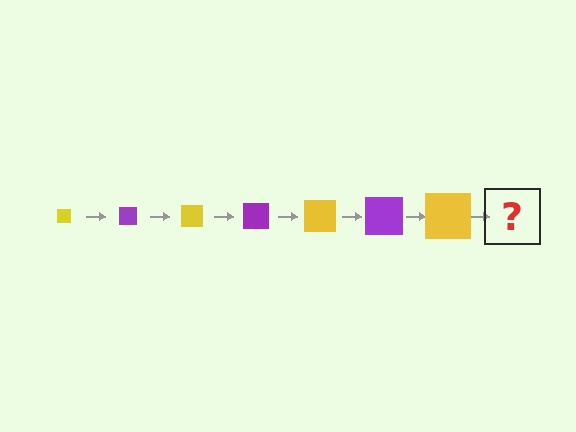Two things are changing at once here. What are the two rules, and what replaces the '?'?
The two rules are that the square grows larger each step and the color cycles through yellow and purple. The '?' should be a purple square, larger than the previous one.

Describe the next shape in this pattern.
It should be a purple square, larger than the previous one.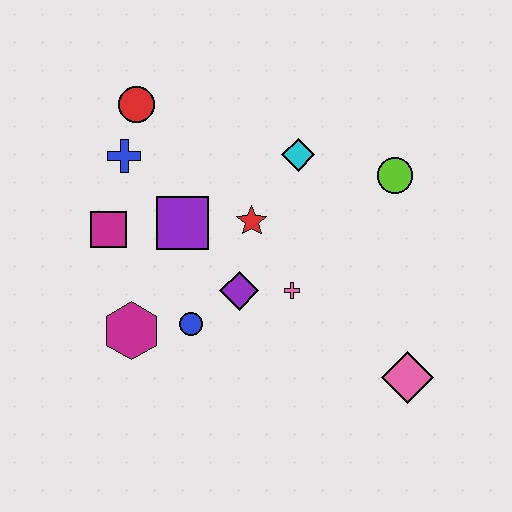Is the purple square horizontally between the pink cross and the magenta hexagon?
Yes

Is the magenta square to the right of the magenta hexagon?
No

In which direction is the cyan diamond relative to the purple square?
The cyan diamond is to the right of the purple square.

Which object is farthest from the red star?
The pink diamond is farthest from the red star.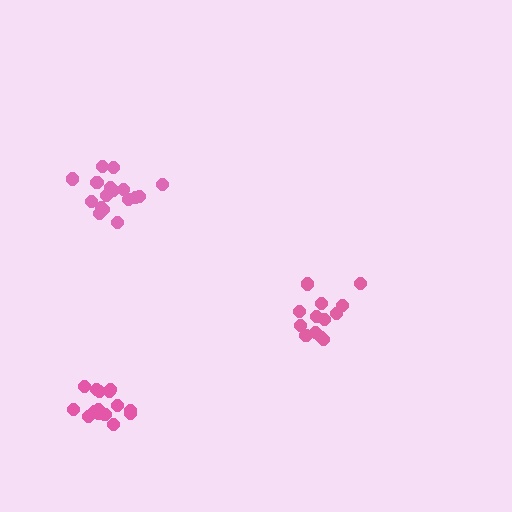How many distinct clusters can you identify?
There are 3 distinct clusters.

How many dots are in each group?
Group 1: 13 dots, Group 2: 15 dots, Group 3: 17 dots (45 total).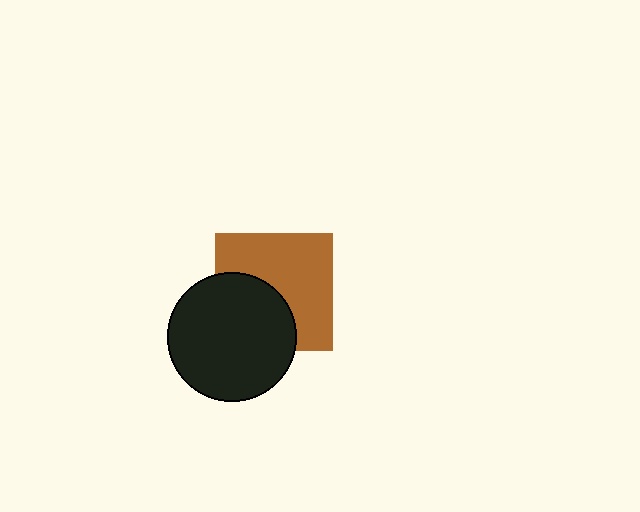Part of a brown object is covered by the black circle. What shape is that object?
It is a square.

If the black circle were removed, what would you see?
You would see the complete brown square.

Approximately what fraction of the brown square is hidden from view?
Roughly 40% of the brown square is hidden behind the black circle.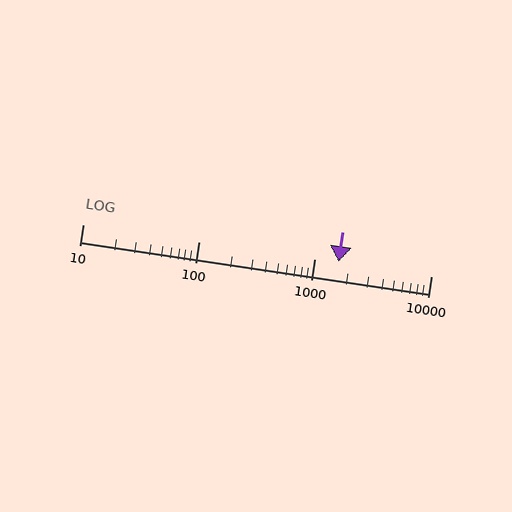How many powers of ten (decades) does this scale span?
The scale spans 3 decades, from 10 to 10000.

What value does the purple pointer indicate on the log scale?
The pointer indicates approximately 1600.